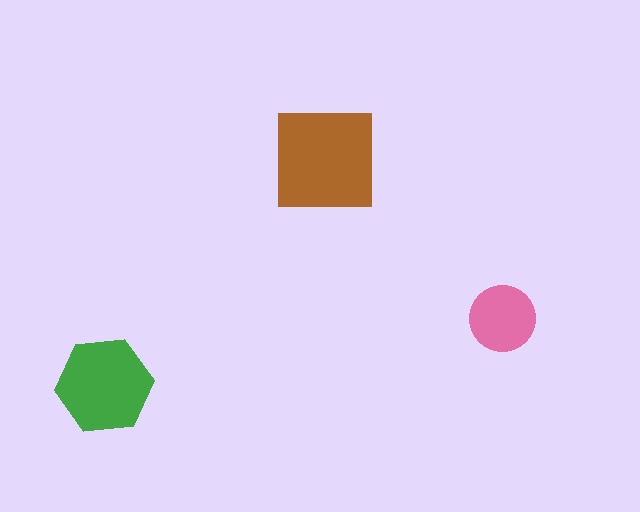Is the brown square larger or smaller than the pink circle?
Larger.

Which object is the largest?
The brown square.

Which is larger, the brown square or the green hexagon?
The brown square.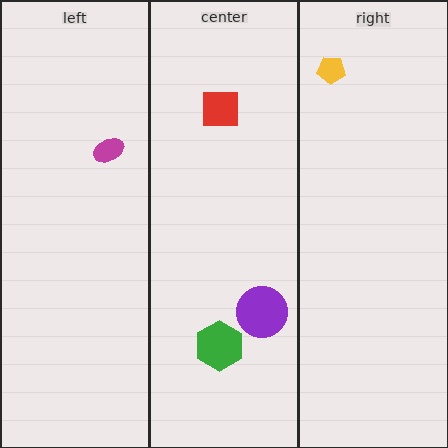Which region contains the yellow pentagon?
The right region.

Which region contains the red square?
The center region.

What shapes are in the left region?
The magenta ellipse.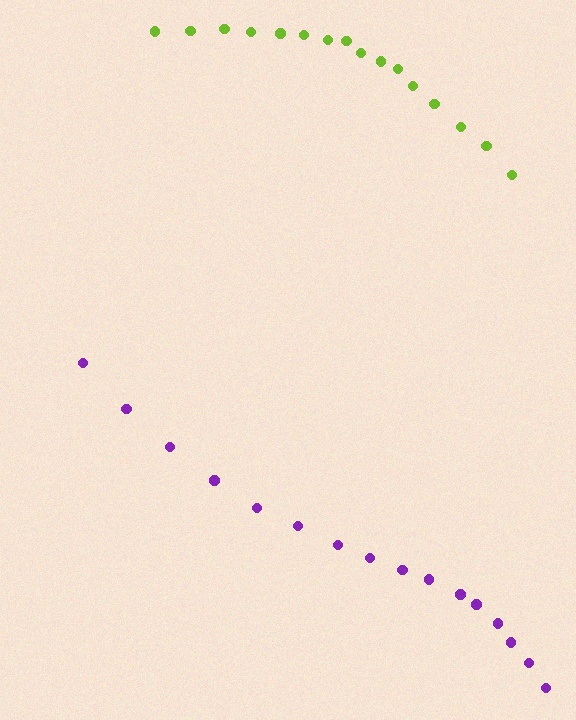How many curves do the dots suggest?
There are 2 distinct paths.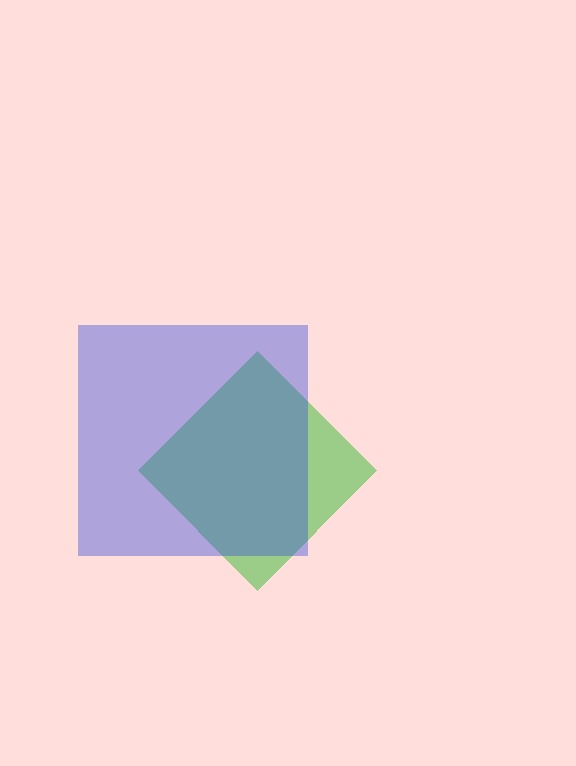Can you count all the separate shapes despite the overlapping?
Yes, there are 2 separate shapes.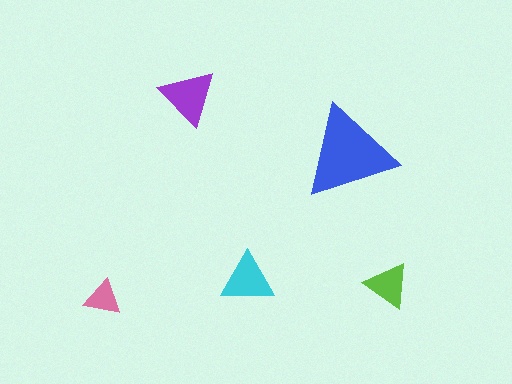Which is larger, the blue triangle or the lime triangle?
The blue one.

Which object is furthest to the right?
The lime triangle is rightmost.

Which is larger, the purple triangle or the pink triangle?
The purple one.